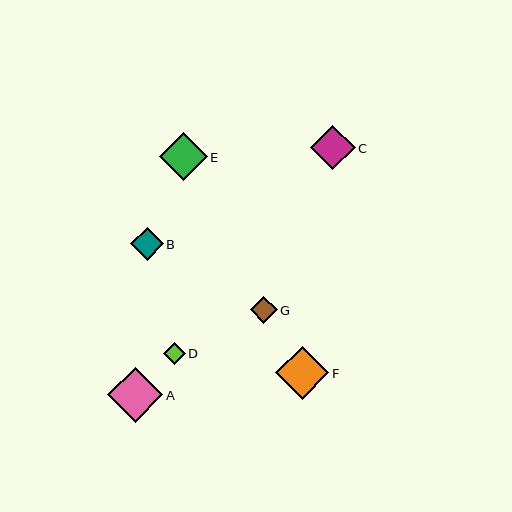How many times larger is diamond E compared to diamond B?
Diamond E is approximately 1.5 times the size of diamond B.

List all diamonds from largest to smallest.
From largest to smallest: A, F, E, C, B, G, D.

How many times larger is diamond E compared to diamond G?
Diamond E is approximately 1.8 times the size of diamond G.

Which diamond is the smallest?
Diamond D is the smallest with a size of approximately 22 pixels.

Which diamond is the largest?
Diamond A is the largest with a size of approximately 55 pixels.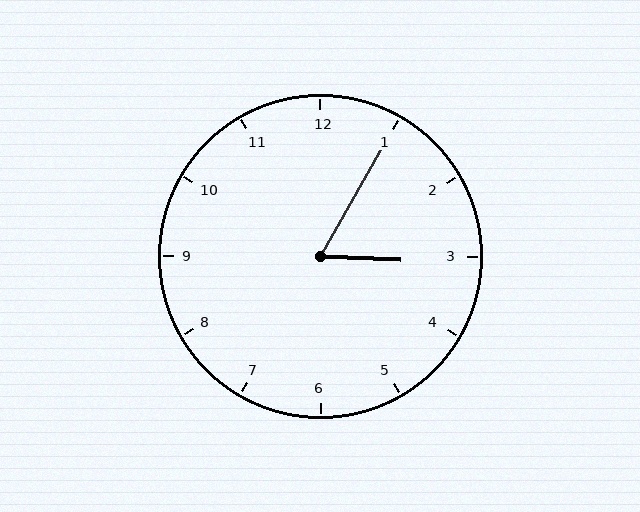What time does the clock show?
3:05.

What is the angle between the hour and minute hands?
Approximately 62 degrees.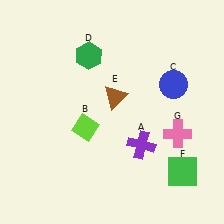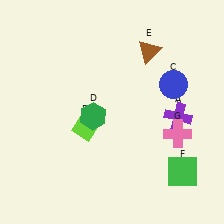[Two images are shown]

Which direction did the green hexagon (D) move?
The green hexagon (D) moved down.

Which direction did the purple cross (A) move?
The purple cross (A) moved right.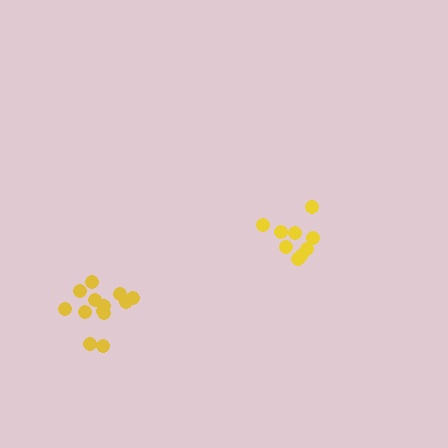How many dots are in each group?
Group 1: 13 dots, Group 2: 9 dots (22 total).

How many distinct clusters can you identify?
There are 2 distinct clusters.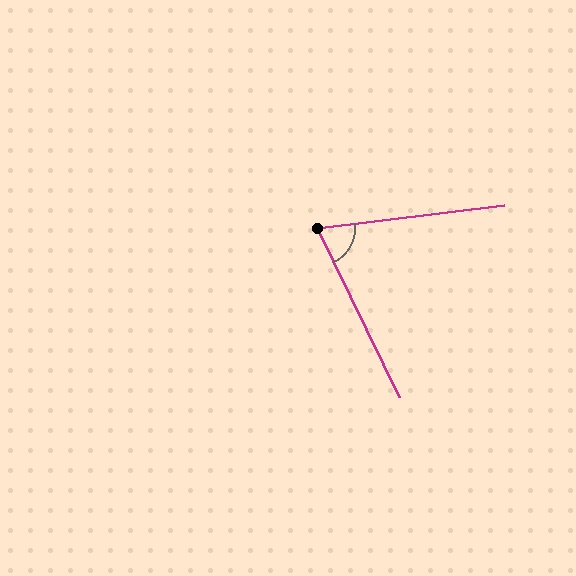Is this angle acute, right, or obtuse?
It is acute.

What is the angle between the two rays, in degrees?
Approximately 71 degrees.